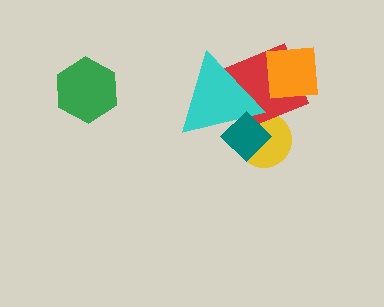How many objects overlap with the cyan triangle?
3 objects overlap with the cyan triangle.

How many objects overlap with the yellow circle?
3 objects overlap with the yellow circle.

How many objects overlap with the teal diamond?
3 objects overlap with the teal diamond.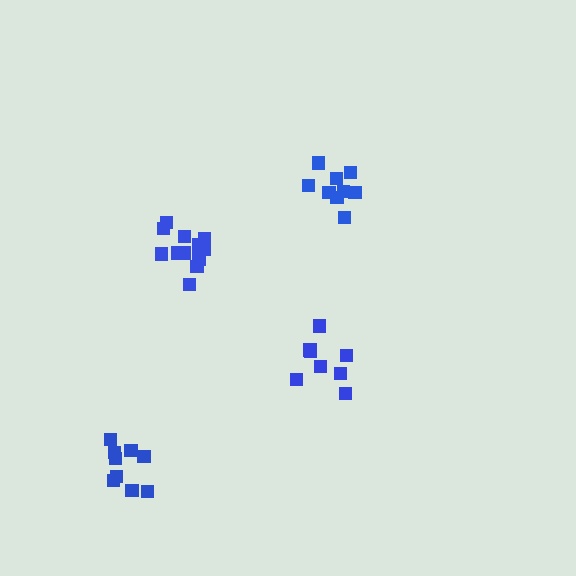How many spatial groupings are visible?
There are 4 spatial groupings.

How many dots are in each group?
Group 1: 8 dots, Group 2: 12 dots, Group 3: 9 dots, Group 4: 9 dots (38 total).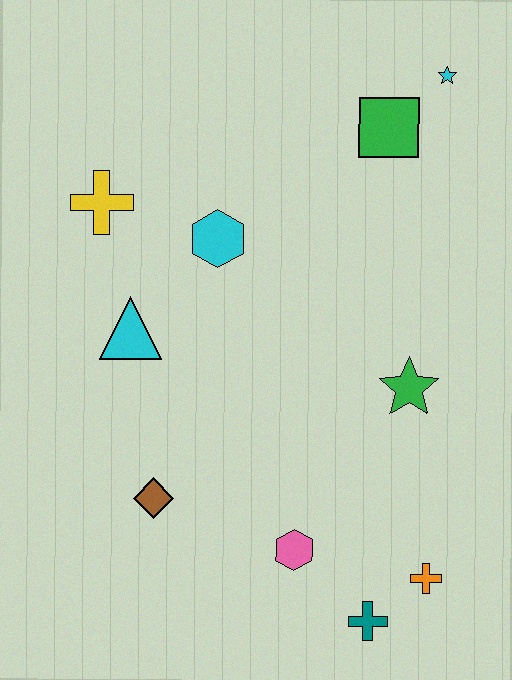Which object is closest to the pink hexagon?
The teal cross is closest to the pink hexagon.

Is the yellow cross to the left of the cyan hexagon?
Yes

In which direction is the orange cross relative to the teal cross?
The orange cross is to the right of the teal cross.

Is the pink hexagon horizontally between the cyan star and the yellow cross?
Yes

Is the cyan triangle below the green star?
No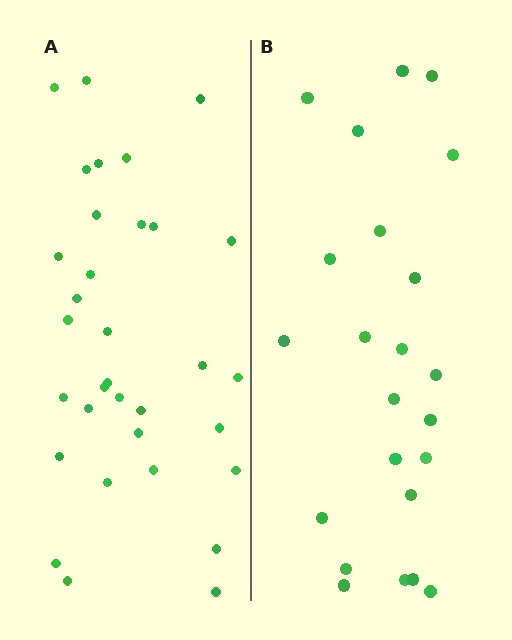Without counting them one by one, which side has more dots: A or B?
Region A (the left region) has more dots.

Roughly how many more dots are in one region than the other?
Region A has roughly 10 or so more dots than region B.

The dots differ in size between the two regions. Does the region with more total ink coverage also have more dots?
No. Region B has more total ink coverage because its dots are larger, but region A actually contains more individual dots. Total area can be misleading — the number of items is what matters here.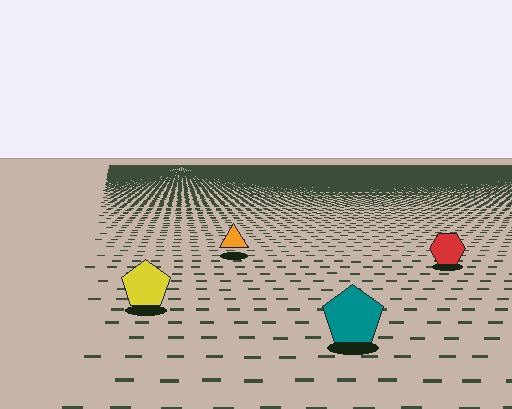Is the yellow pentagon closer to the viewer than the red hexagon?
Yes. The yellow pentagon is closer — you can tell from the texture gradient: the ground texture is coarser near it.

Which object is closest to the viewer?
The teal pentagon is closest. The texture marks near it are larger and more spread out.